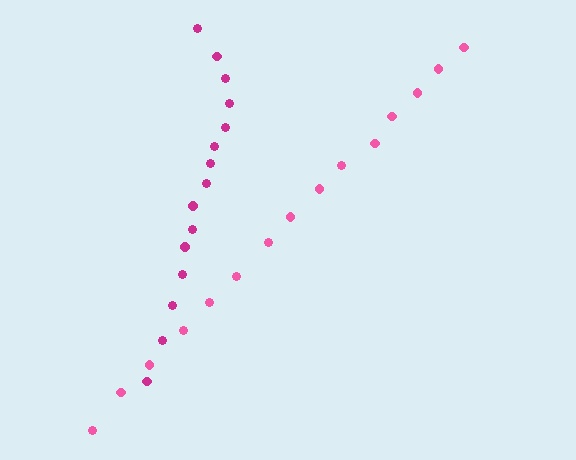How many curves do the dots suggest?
There are 2 distinct paths.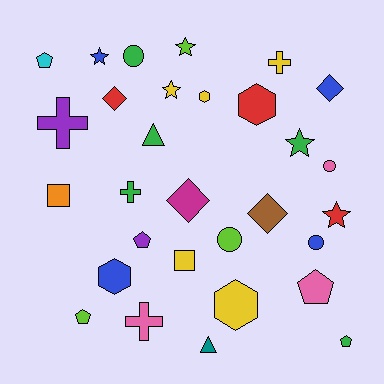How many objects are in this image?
There are 30 objects.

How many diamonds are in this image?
There are 4 diamonds.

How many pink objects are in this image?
There are 3 pink objects.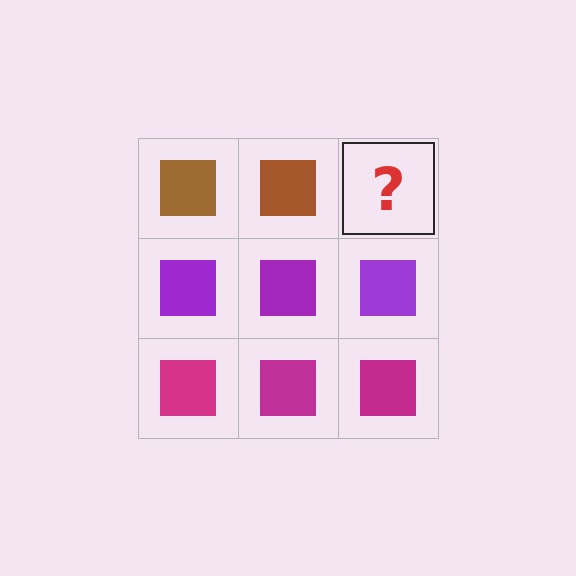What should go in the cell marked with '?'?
The missing cell should contain a brown square.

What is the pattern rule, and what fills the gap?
The rule is that each row has a consistent color. The gap should be filled with a brown square.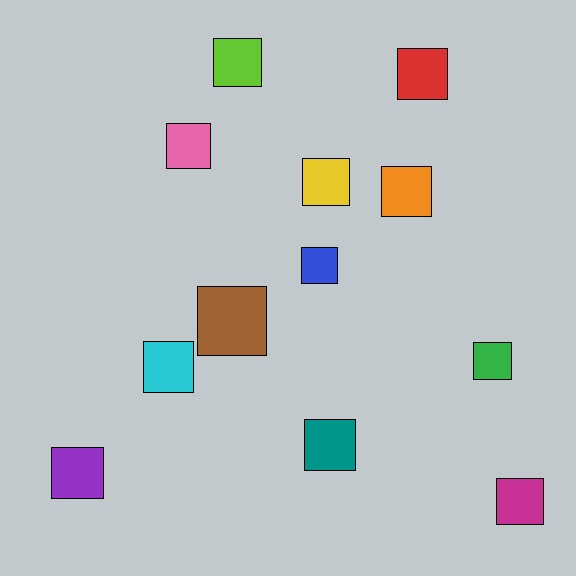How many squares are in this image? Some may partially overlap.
There are 12 squares.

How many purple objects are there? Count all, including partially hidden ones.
There is 1 purple object.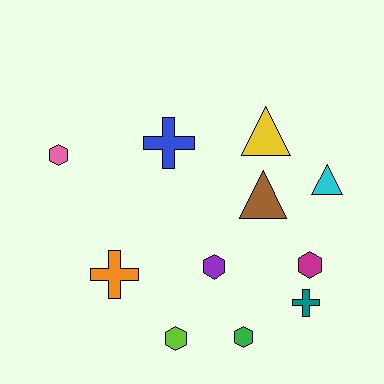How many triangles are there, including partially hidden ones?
There are 3 triangles.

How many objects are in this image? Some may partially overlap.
There are 11 objects.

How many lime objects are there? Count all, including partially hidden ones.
There is 1 lime object.